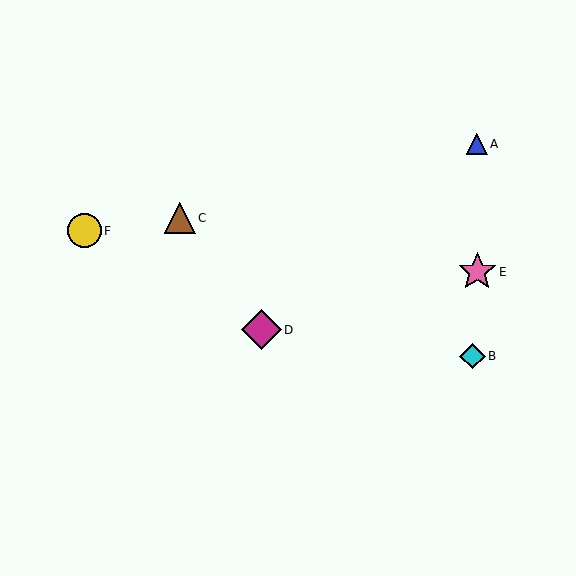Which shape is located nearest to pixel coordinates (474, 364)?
The cyan diamond (labeled B) at (472, 356) is nearest to that location.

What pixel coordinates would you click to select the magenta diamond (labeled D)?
Click at (261, 330) to select the magenta diamond D.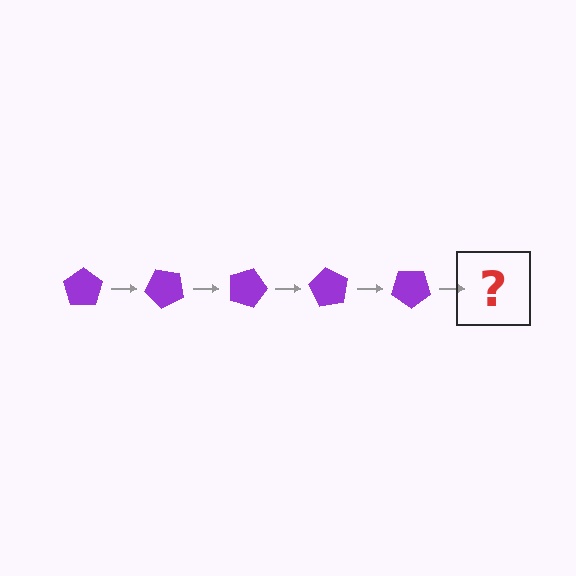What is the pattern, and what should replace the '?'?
The pattern is that the pentagon rotates 45 degrees each step. The '?' should be a purple pentagon rotated 225 degrees.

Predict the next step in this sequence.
The next step is a purple pentagon rotated 225 degrees.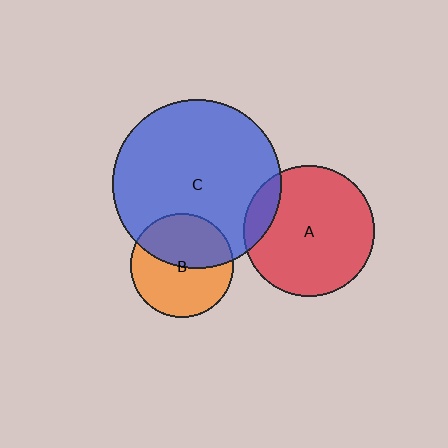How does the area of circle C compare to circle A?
Approximately 1.7 times.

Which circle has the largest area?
Circle C (blue).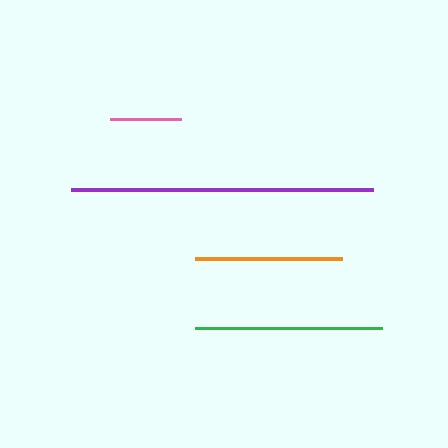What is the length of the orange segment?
The orange segment is approximately 147 pixels long.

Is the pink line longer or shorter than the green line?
The green line is longer than the pink line.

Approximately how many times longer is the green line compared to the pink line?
The green line is approximately 2.6 times the length of the pink line.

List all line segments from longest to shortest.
From longest to shortest: purple, green, orange, pink.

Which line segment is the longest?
The purple line is the longest at approximately 302 pixels.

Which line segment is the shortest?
The pink line is the shortest at approximately 72 pixels.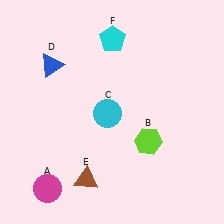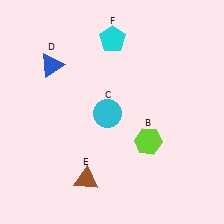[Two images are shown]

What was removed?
The magenta circle (A) was removed in Image 2.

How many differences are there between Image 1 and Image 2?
There is 1 difference between the two images.